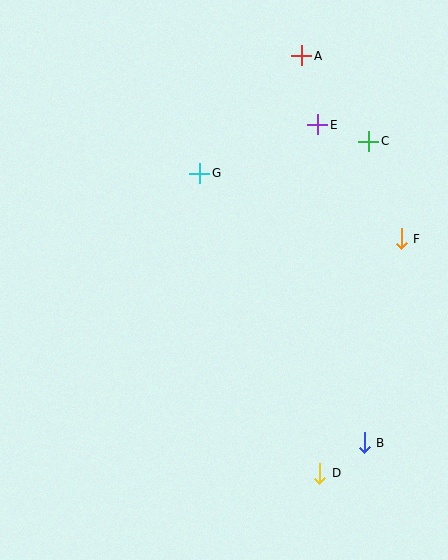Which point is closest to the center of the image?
Point G at (200, 173) is closest to the center.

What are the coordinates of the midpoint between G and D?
The midpoint between G and D is at (260, 323).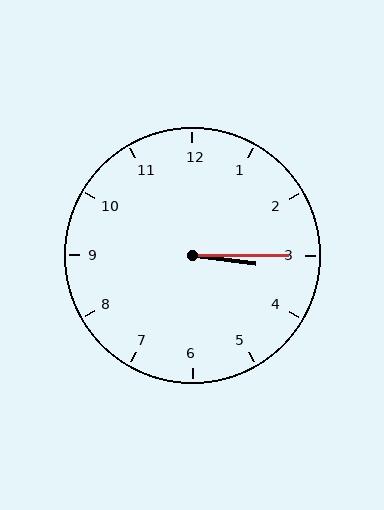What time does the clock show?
3:15.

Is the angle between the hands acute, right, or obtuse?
It is acute.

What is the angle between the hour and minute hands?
Approximately 8 degrees.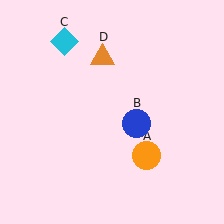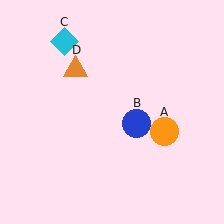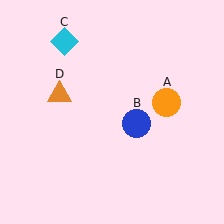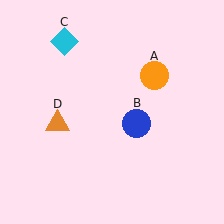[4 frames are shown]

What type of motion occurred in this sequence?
The orange circle (object A), orange triangle (object D) rotated counterclockwise around the center of the scene.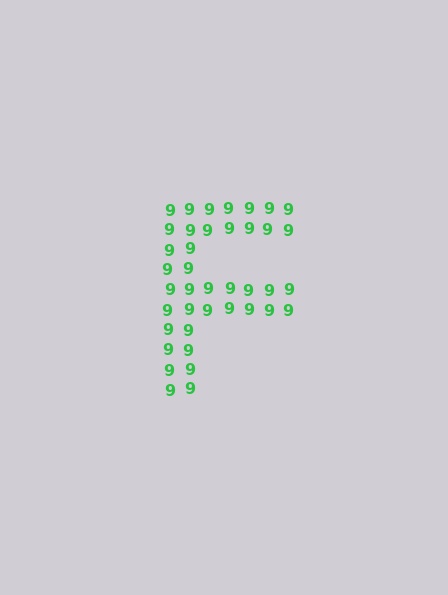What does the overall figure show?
The overall figure shows the letter F.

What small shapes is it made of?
It is made of small digit 9's.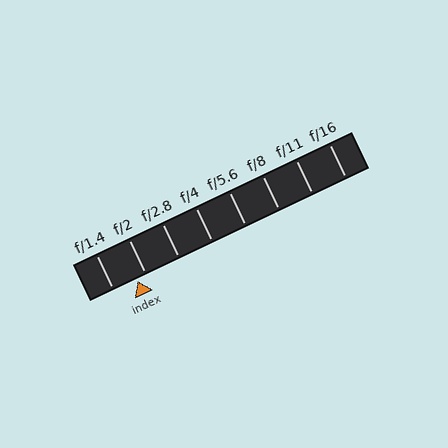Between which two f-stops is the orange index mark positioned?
The index mark is between f/1.4 and f/2.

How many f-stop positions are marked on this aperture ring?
There are 8 f-stop positions marked.